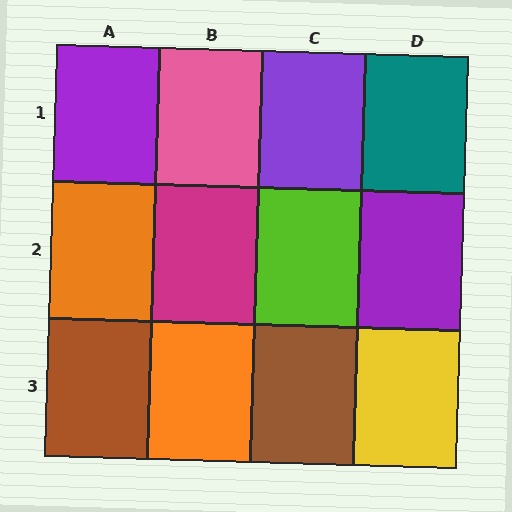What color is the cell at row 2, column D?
Purple.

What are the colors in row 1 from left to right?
Purple, pink, purple, teal.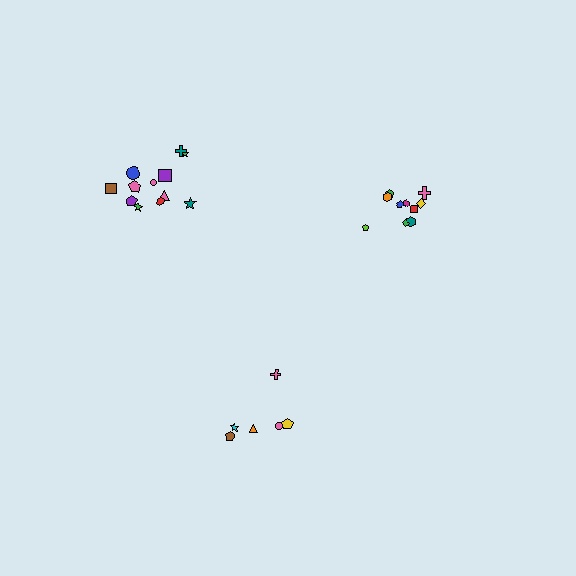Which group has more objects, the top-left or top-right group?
The top-left group.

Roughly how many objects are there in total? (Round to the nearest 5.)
Roughly 30 objects in total.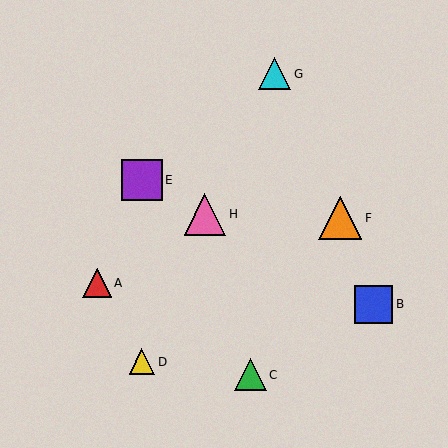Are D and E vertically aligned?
Yes, both are at x≈142.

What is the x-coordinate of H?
Object H is at x≈205.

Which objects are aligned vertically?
Objects D, E are aligned vertically.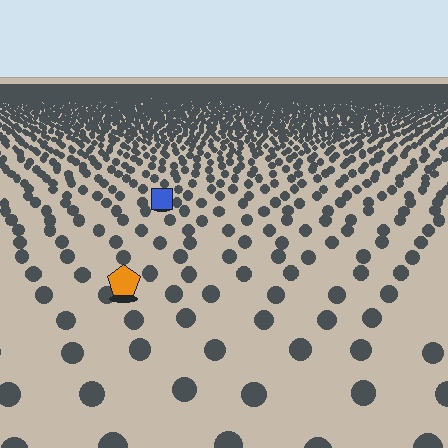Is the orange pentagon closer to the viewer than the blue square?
Yes. The orange pentagon is closer — you can tell from the texture gradient: the ground texture is coarser near it.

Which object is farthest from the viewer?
The blue square is farthest from the viewer. It appears smaller and the ground texture around it is denser.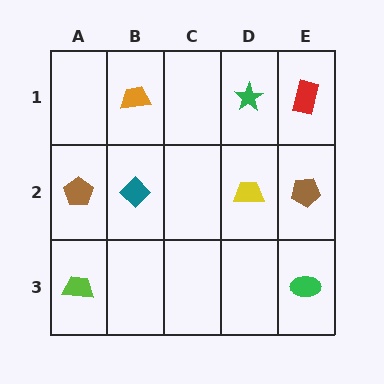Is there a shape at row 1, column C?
No, that cell is empty.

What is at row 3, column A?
A lime trapezoid.